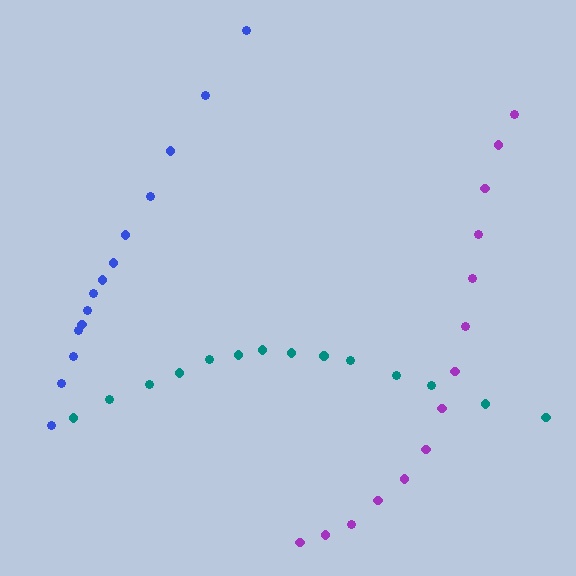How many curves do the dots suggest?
There are 3 distinct paths.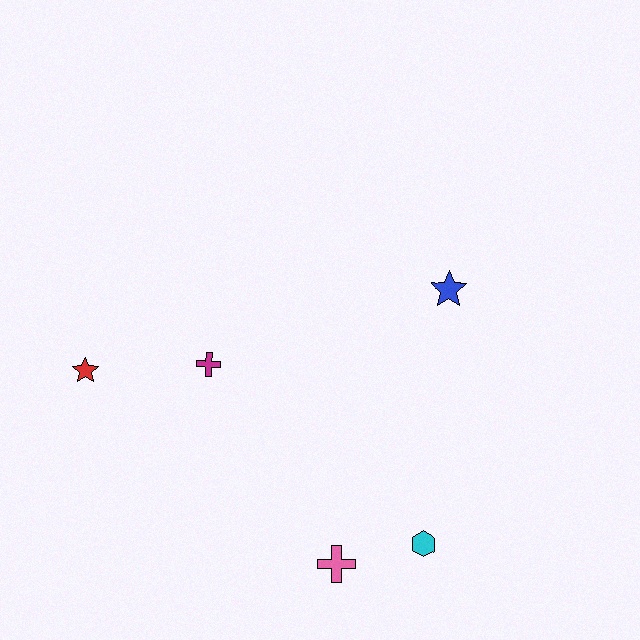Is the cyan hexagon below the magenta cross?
Yes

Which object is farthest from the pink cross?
The red star is farthest from the pink cross.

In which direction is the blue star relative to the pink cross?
The blue star is above the pink cross.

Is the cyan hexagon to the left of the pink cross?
No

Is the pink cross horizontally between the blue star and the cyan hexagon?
No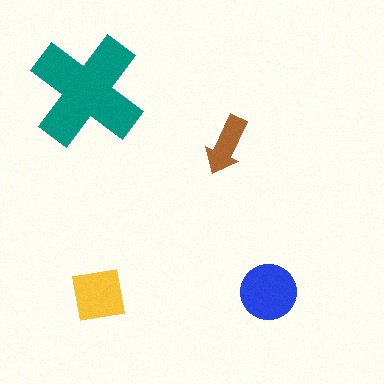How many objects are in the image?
There are 4 objects in the image.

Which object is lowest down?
The yellow square is bottommost.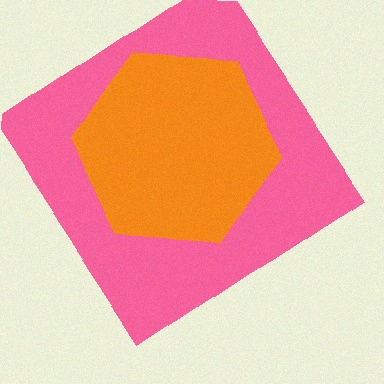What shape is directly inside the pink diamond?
The orange hexagon.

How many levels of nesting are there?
2.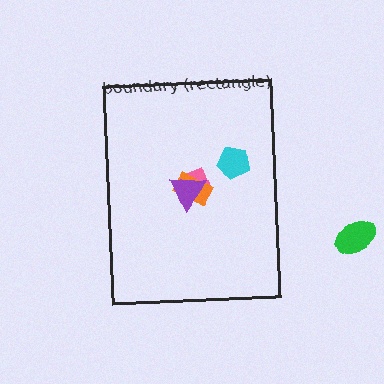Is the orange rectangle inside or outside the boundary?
Inside.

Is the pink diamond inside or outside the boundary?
Inside.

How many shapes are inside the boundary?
4 inside, 1 outside.